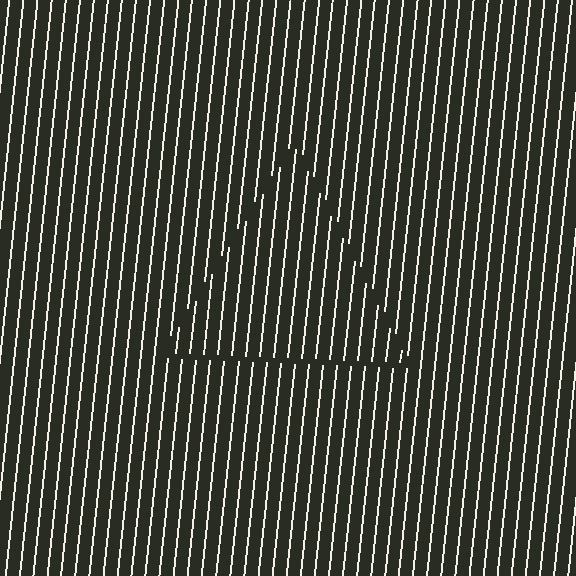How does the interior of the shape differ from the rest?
The interior of the shape contains the same grating, shifted by half a period — the contour is defined by the phase discontinuity where line-ends from the inner and outer gratings abut.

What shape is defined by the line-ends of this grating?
An illusory triangle. The interior of the shape contains the same grating, shifted by half a period — the contour is defined by the phase discontinuity where line-ends from the inner and outer gratings abut.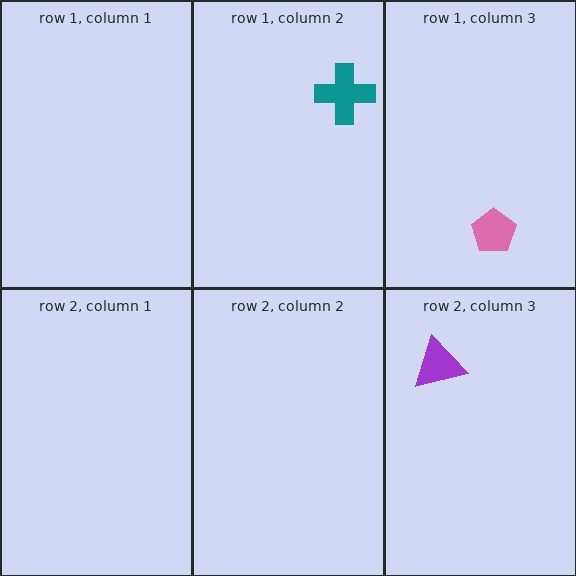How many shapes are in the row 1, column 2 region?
1.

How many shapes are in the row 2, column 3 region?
1.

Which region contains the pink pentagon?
The row 1, column 3 region.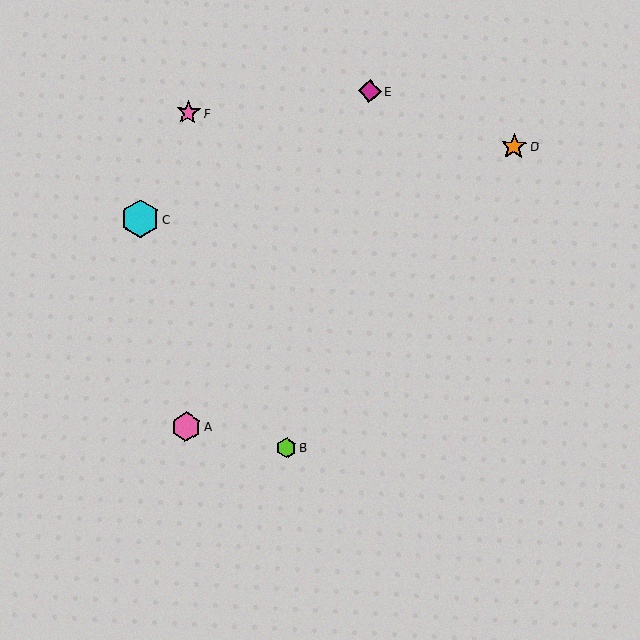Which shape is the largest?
The cyan hexagon (labeled C) is the largest.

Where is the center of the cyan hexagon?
The center of the cyan hexagon is at (140, 219).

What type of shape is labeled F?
Shape F is a pink star.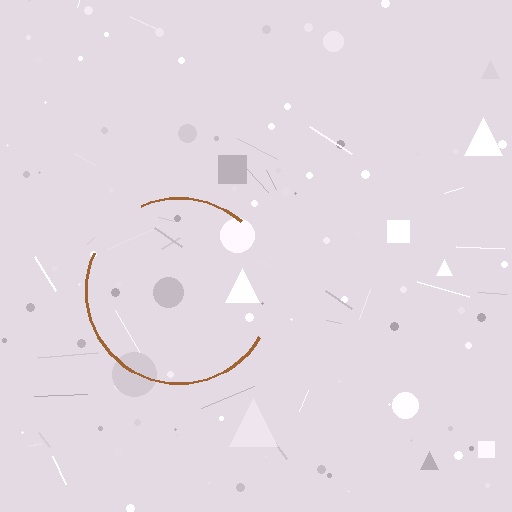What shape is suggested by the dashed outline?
The dashed outline suggests a circle.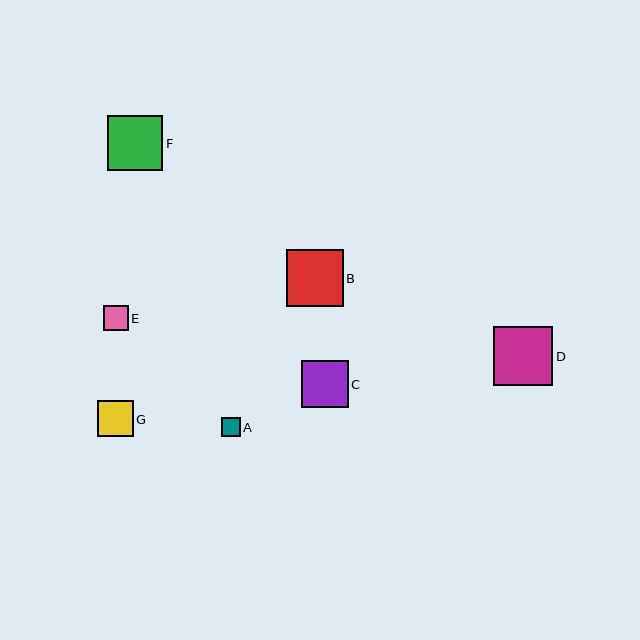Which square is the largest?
Square D is the largest with a size of approximately 59 pixels.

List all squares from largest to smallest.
From largest to smallest: D, B, F, C, G, E, A.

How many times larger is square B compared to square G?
Square B is approximately 1.6 times the size of square G.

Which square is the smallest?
Square A is the smallest with a size of approximately 19 pixels.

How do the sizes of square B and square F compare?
Square B and square F are approximately the same size.